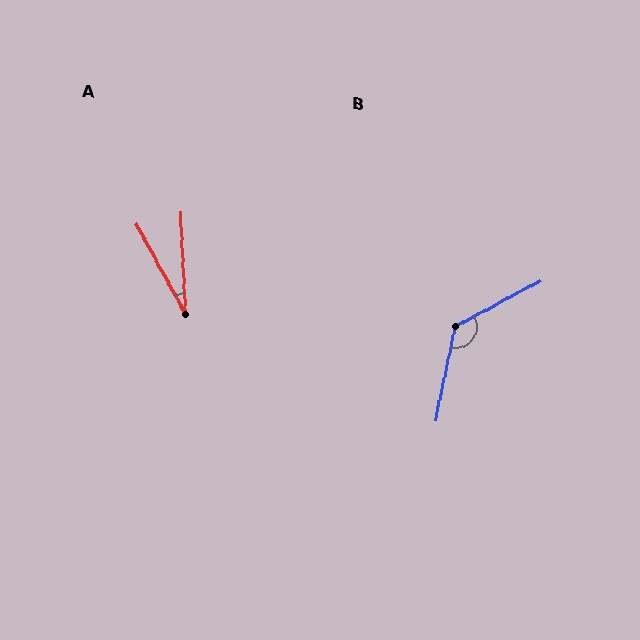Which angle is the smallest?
A, at approximately 26 degrees.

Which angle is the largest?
B, at approximately 130 degrees.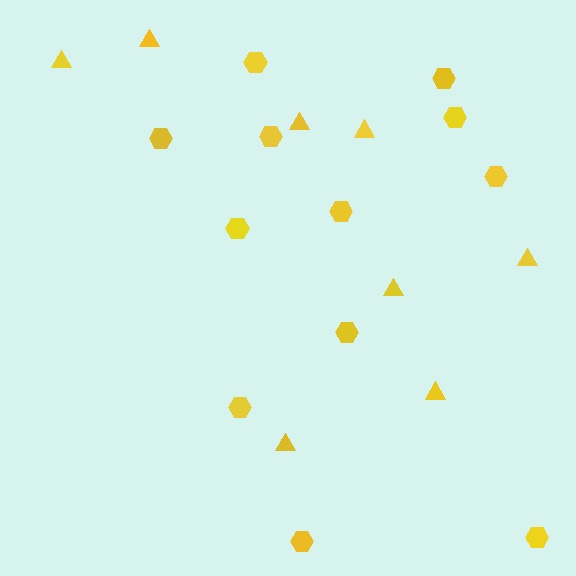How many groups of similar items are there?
There are 2 groups: one group of hexagons (12) and one group of triangles (8).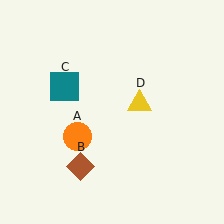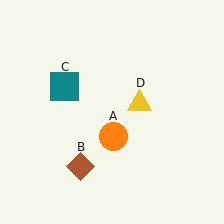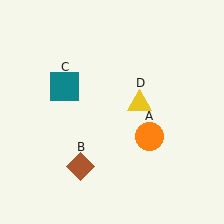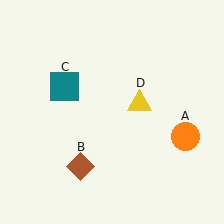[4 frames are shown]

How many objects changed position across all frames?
1 object changed position: orange circle (object A).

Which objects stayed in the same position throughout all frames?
Brown diamond (object B) and teal square (object C) and yellow triangle (object D) remained stationary.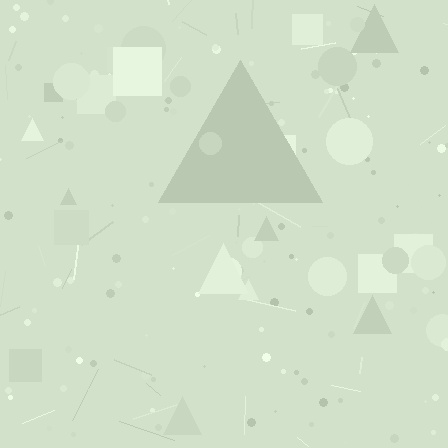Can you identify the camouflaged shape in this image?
The camouflaged shape is a triangle.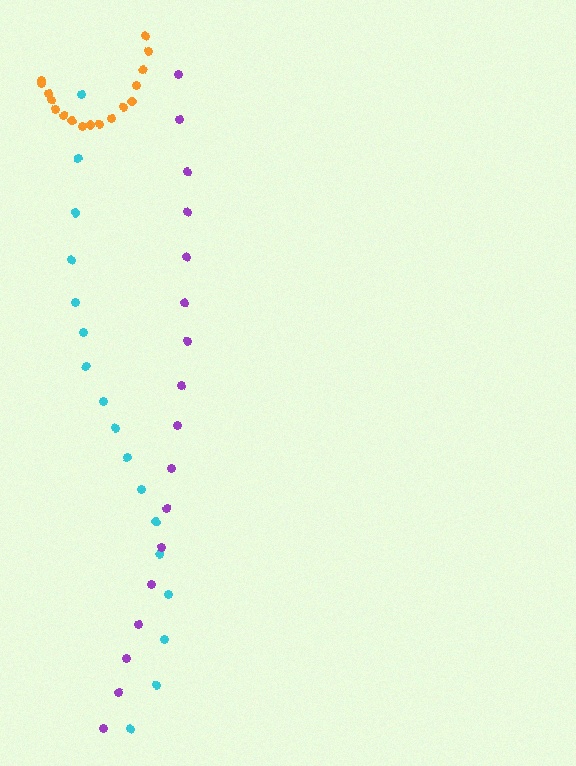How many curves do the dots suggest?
There are 3 distinct paths.